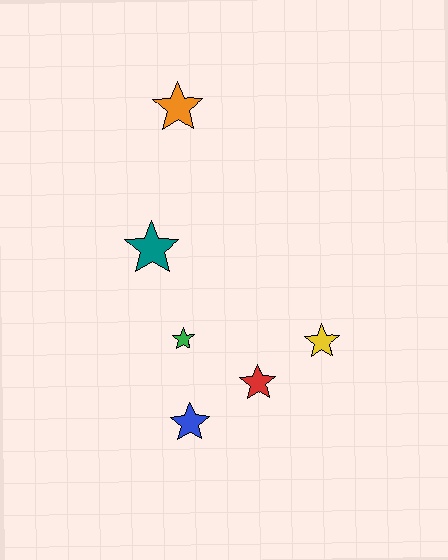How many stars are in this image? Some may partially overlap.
There are 6 stars.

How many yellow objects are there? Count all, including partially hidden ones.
There is 1 yellow object.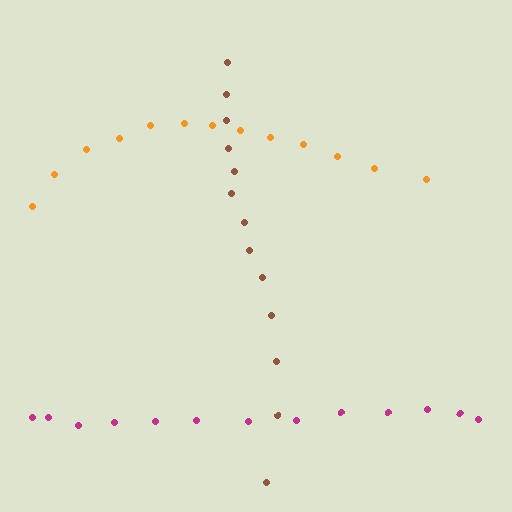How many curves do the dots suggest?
There are 3 distinct paths.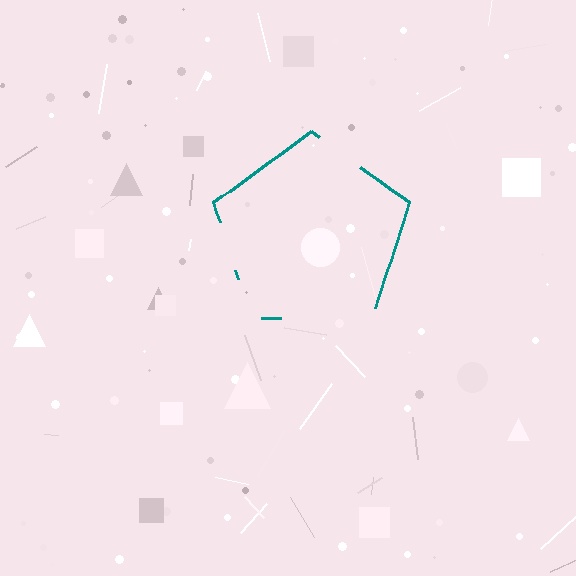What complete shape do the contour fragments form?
The contour fragments form a pentagon.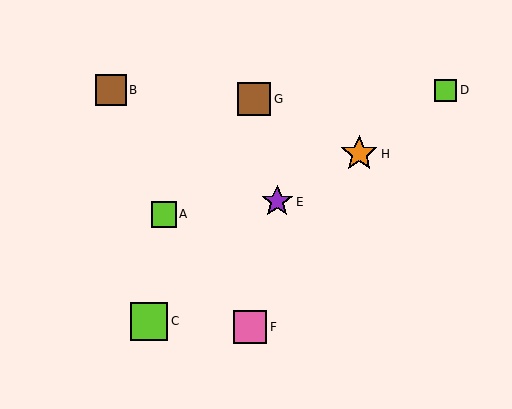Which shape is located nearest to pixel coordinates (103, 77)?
The brown square (labeled B) at (111, 90) is nearest to that location.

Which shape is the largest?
The lime square (labeled C) is the largest.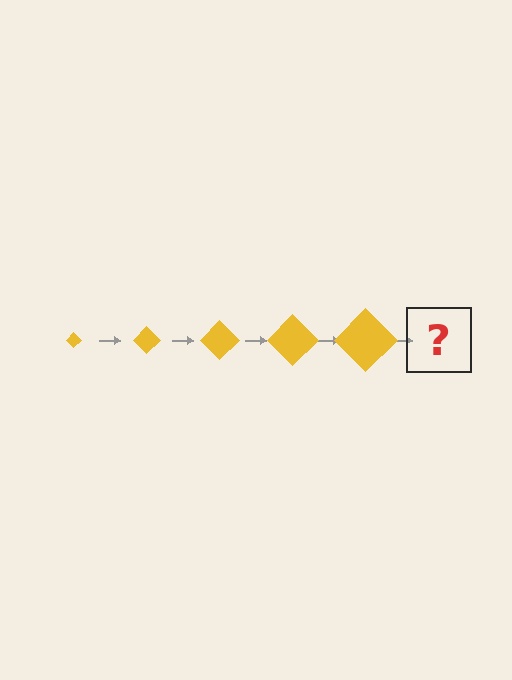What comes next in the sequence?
The next element should be a yellow diamond, larger than the previous one.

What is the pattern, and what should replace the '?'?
The pattern is that the diamond gets progressively larger each step. The '?' should be a yellow diamond, larger than the previous one.